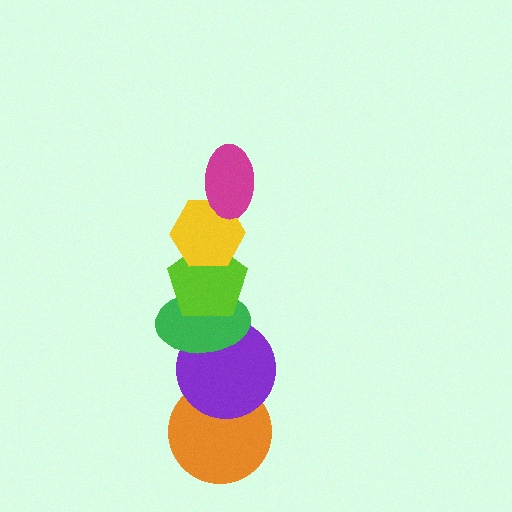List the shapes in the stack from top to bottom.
From top to bottom: the magenta ellipse, the yellow hexagon, the lime pentagon, the green ellipse, the purple circle, the orange circle.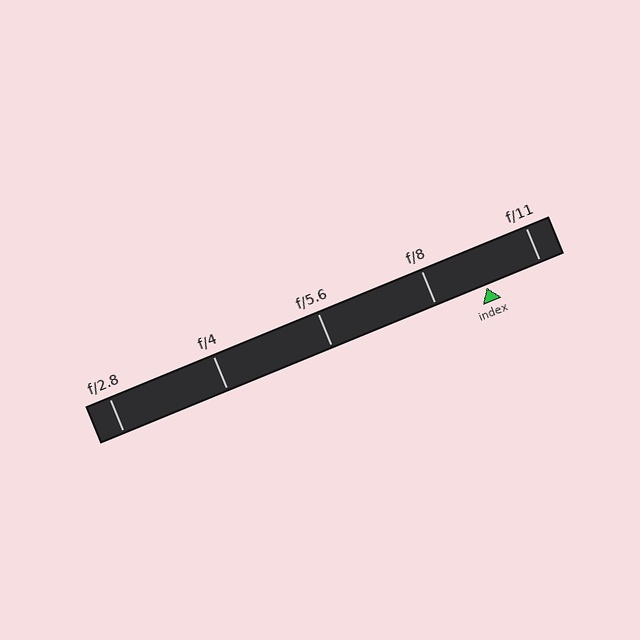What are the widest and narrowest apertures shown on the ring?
The widest aperture shown is f/2.8 and the narrowest is f/11.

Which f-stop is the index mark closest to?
The index mark is closest to f/8.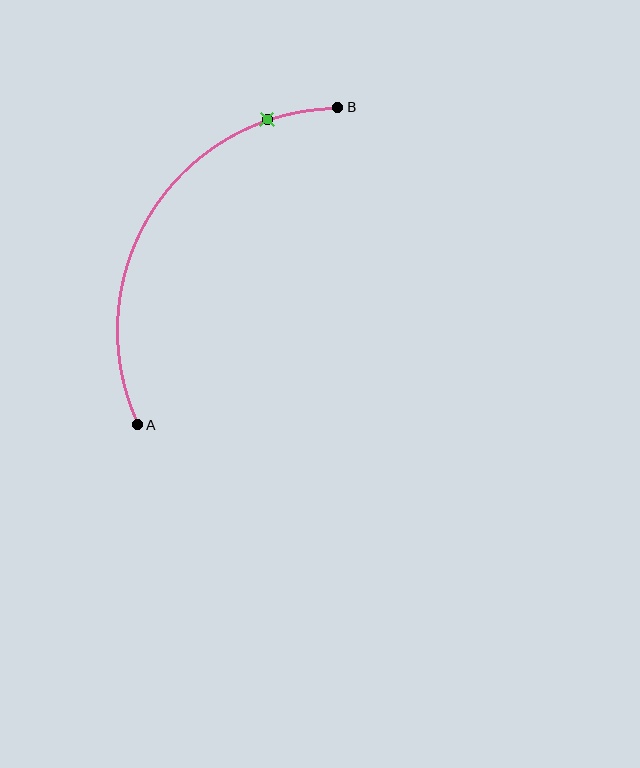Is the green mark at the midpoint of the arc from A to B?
No. The green mark lies on the arc but is closer to endpoint B. The arc midpoint would be at the point on the curve equidistant along the arc from both A and B.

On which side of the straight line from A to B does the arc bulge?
The arc bulges to the left of the straight line connecting A and B.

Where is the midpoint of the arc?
The arc midpoint is the point on the curve farthest from the straight line joining A and B. It sits to the left of that line.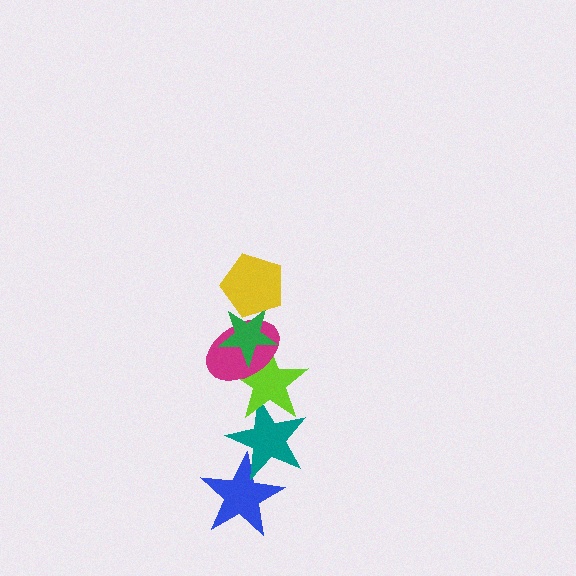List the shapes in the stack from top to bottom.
From top to bottom: the yellow pentagon, the green star, the magenta ellipse, the lime star, the teal star, the blue star.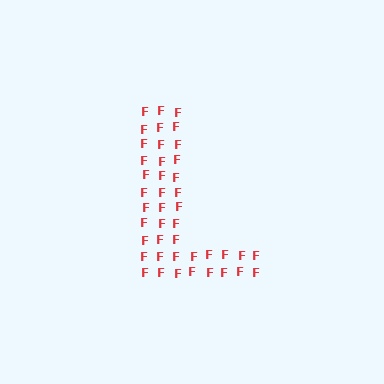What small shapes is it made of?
It is made of small letter F's.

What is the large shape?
The large shape is the letter L.